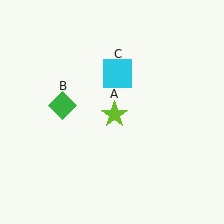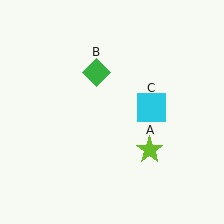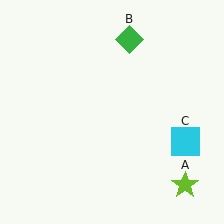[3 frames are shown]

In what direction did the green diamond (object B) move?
The green diamond (object B) moved up and to the right.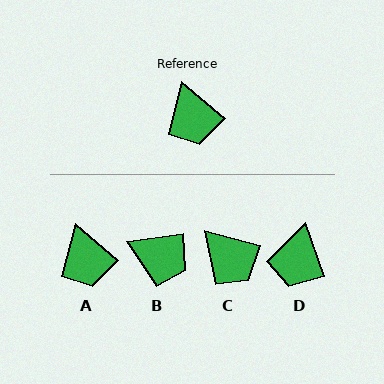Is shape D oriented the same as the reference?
No, it is off by about 30 degrees.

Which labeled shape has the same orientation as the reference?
A.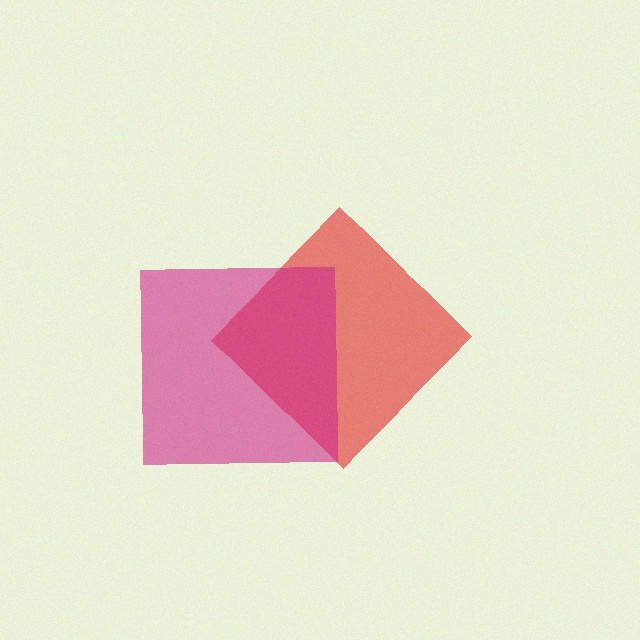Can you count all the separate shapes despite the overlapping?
Yes, there are 2 separate shapes.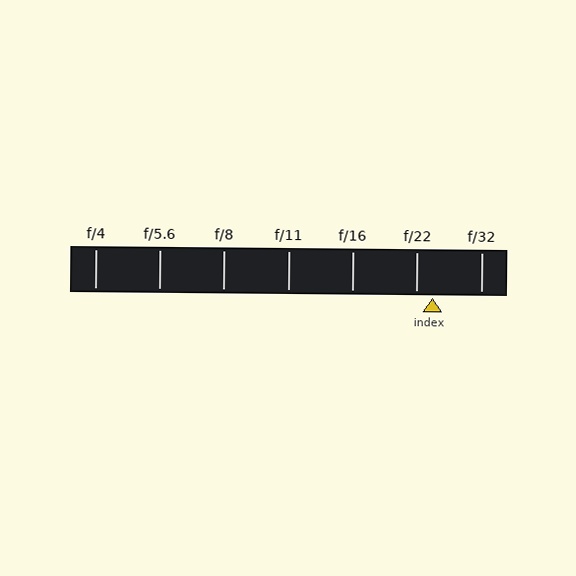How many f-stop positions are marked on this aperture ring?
There are 7 f-stop positions marked.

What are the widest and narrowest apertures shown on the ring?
The widest aperture shown is f/4 and the narrowest is f/32.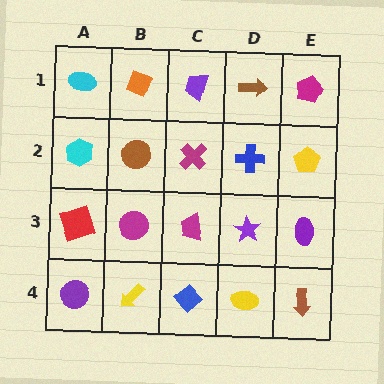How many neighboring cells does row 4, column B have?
3.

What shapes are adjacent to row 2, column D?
A brown arrow (row 1, column D), a purple star (row 3, column D), a magenta cross (row 2, column C), a yellow pentagon (row 2, column E).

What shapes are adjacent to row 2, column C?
A purple trapezoid (row 1, column C), a magenta trapezoid (row 3, column C), a brown circle (row 2, column B), a blue cross (row 2, column D).